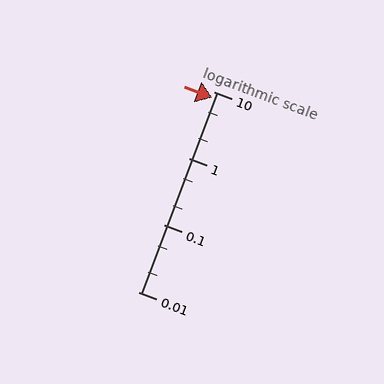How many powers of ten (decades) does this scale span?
The scale spans 3 decades, from 0.01 to 10.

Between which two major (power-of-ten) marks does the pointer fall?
The pointer is between 1 and 10.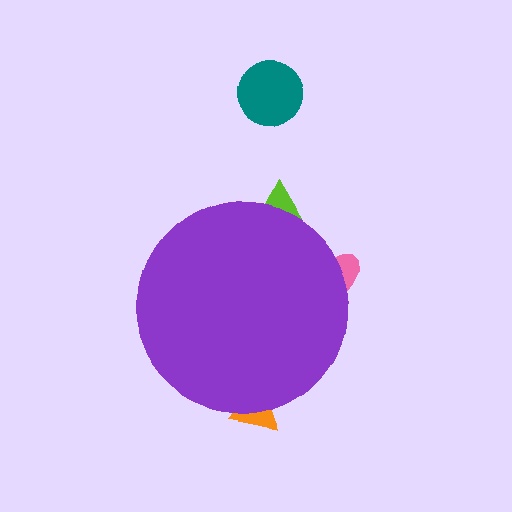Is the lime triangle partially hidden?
Yes, the lime triangle is partially hidden behind the purple circle.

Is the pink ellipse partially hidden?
Yes, the pink ellipse is partially hidden behind the purple circle.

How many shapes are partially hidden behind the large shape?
3 shapes are partially hidden.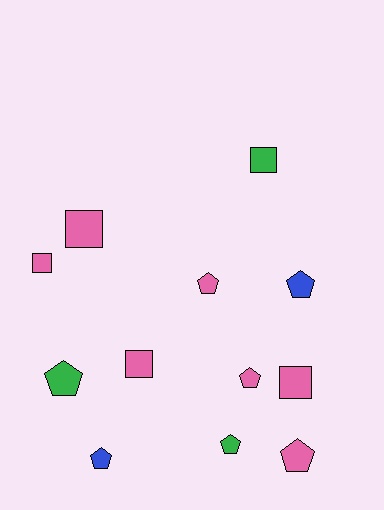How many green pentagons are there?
There are 2 green pentagons.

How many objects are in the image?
There are 12 objects.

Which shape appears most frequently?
Pentagon, with 7 objects.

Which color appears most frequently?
Pink, with 7 objects.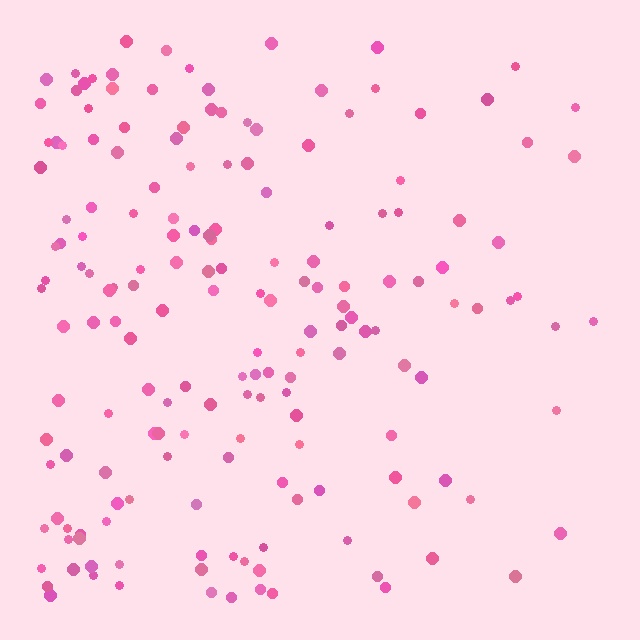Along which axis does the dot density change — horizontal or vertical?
Horizontal.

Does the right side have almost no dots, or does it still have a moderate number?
Still a moderate number, just noticeably fewer than the left.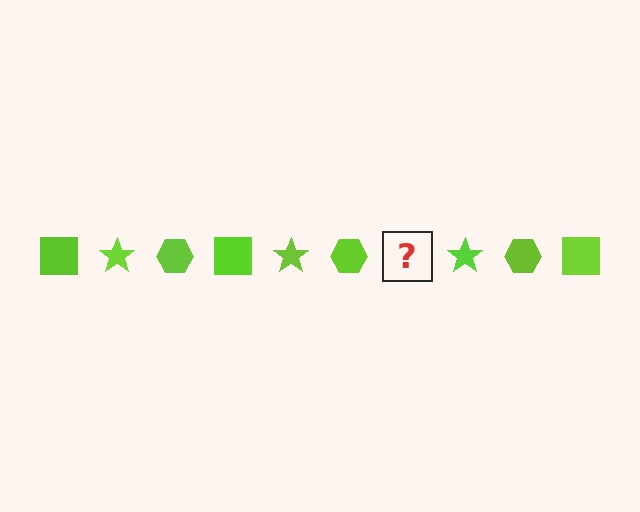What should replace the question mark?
The question mark should be replaced with a lime square.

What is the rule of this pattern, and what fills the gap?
The rule is that the pattern cycles through square, star, hexagon shapes in lime. The gap should be filled with a lime square.